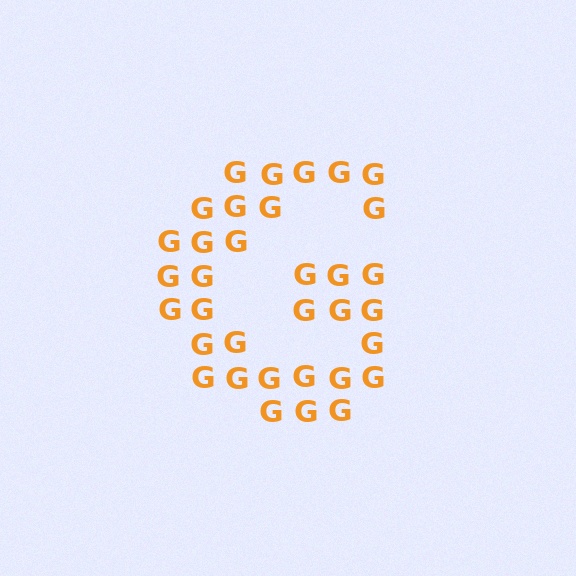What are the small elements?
The small elements are letter G's.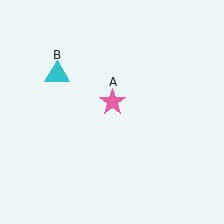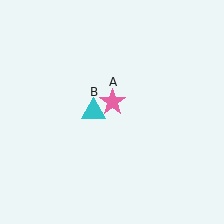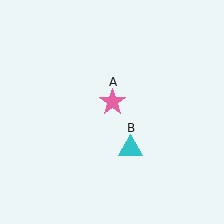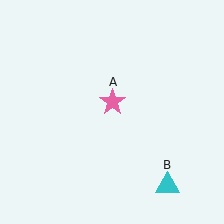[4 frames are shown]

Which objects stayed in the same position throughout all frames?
Pink star (object A) remained stationary.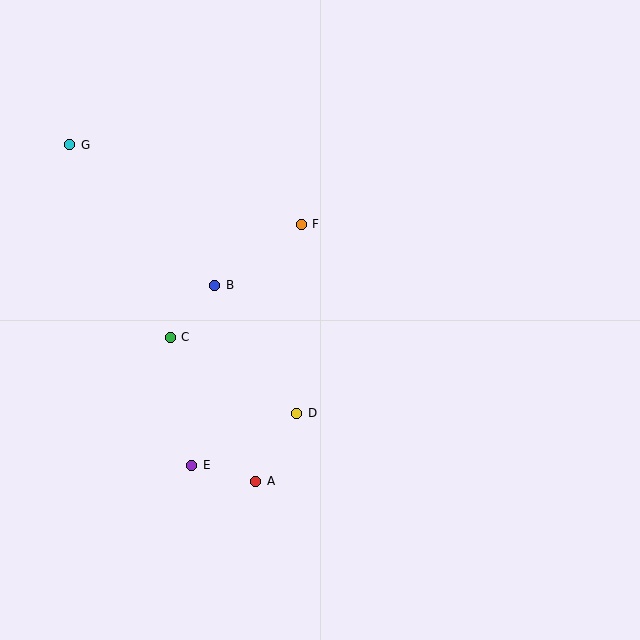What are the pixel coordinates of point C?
Point C is at (170, 337).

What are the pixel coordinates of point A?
Point A is at (256, 481).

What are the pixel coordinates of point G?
Point G is at (70, 145).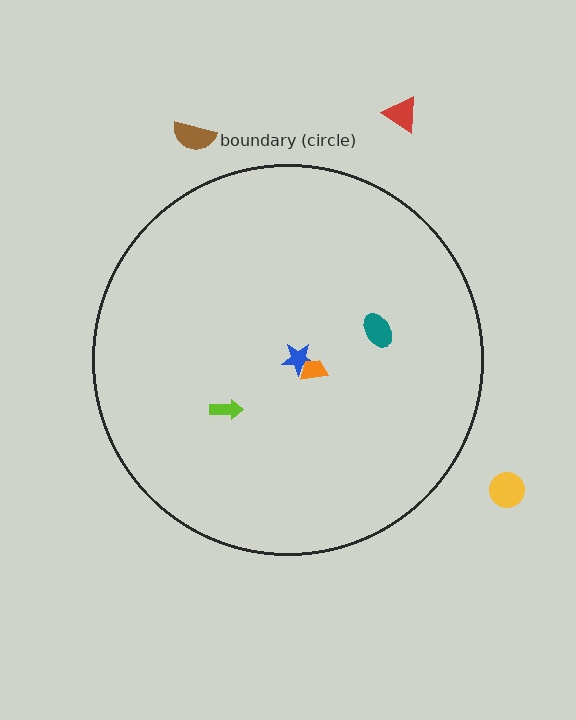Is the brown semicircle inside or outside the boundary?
Outside.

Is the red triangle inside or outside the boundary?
Outside.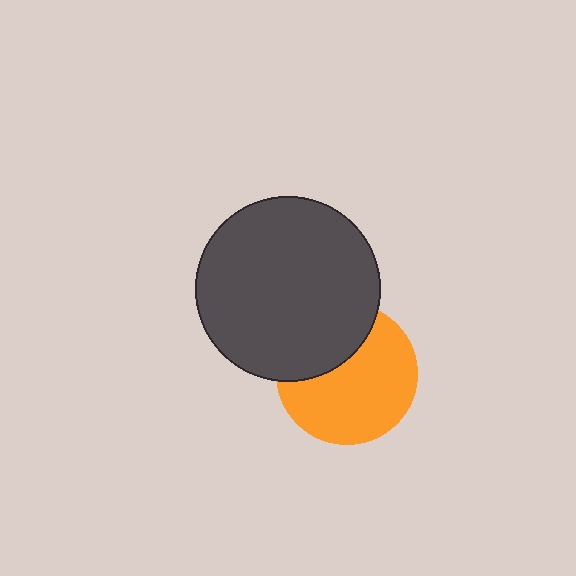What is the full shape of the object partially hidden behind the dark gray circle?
The partially hidden object is an orange circle.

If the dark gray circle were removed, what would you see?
You would see the complete orange circle.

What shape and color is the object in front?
The object in front is a dark gray circle.